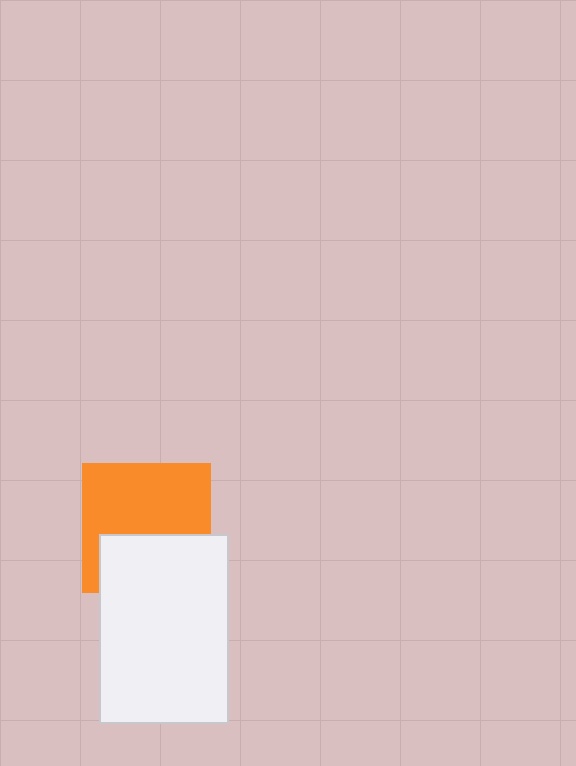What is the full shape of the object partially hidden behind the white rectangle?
The partially hidden object is an orange square.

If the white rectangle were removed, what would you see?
You would see the complete orange square.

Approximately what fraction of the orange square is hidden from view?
Roughly 40% of the orange square is hidden behind the white rectangle.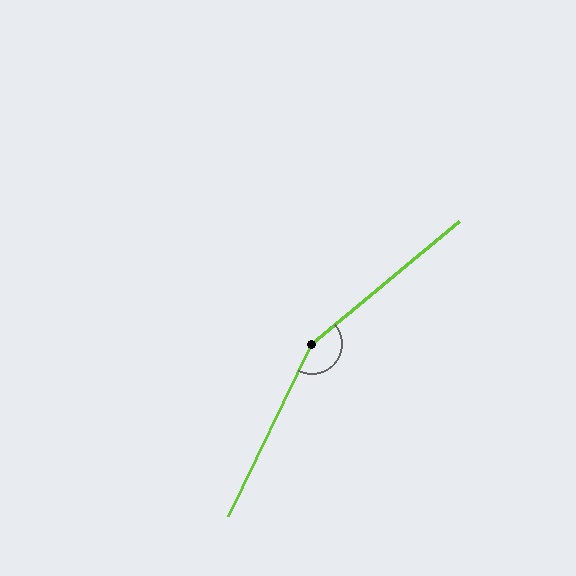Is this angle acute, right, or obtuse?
It is obtuse.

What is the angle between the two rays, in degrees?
Approximately 156 degrees.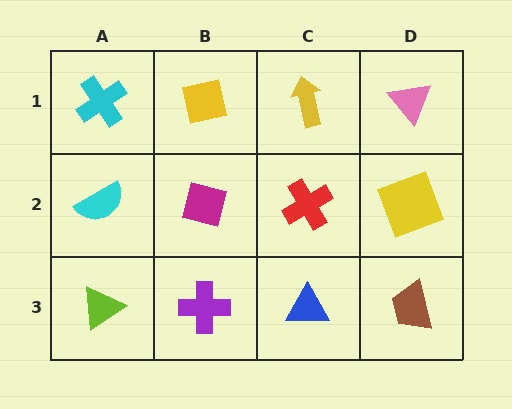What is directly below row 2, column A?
A lime triangle.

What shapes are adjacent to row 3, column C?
A red cross (row 2, column C), a purple cross (row 3, column B), a brown trapezoid (row 3, column D).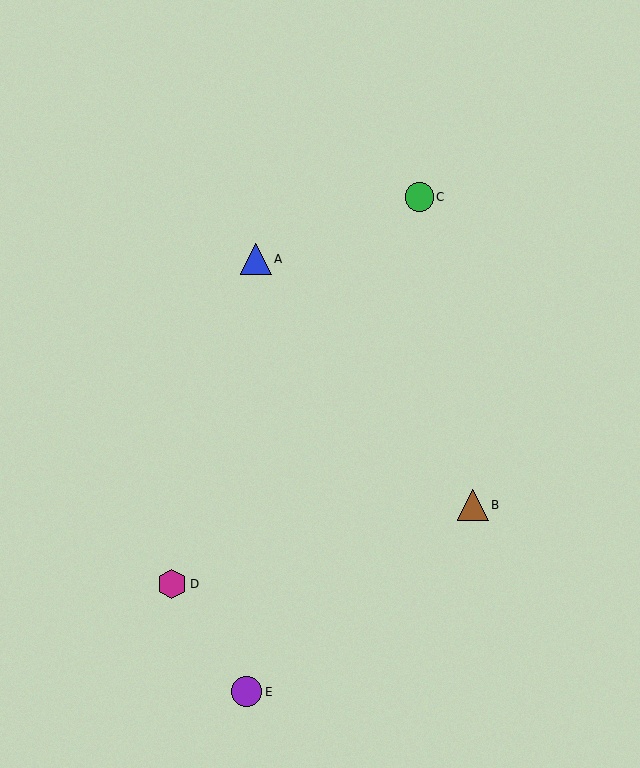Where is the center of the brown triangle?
The center of the brown triangle is at (473, 505).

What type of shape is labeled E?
Shape E is a purple circle.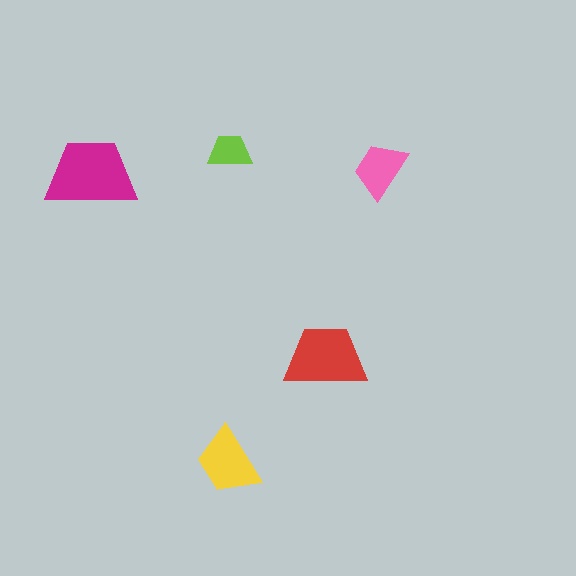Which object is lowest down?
The yellow trapezoid is bottommost.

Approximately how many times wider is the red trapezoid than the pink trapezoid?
About 1.5 times wider.